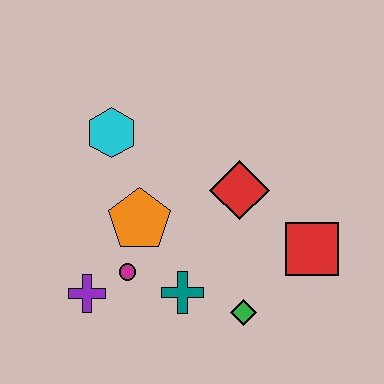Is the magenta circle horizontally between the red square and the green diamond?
No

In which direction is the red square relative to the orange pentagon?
The red square is to the right of the orange pentagon.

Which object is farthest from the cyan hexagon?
The red square is farthest from the cyan hexagon.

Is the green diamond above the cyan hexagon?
No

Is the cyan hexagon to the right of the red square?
No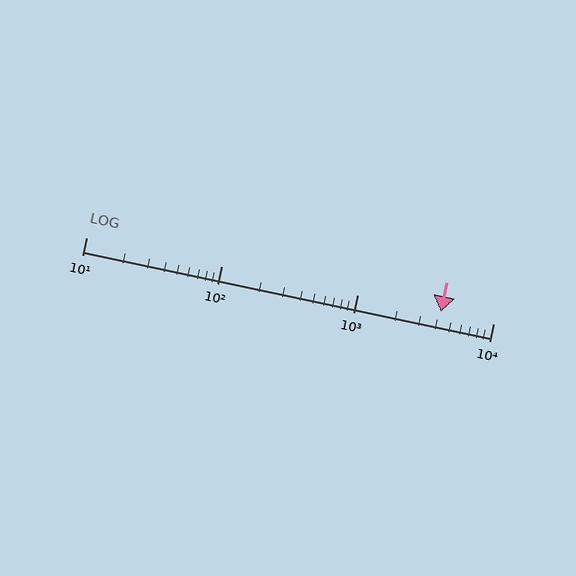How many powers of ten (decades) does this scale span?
The scale spans 3 decades, from 10 to 10000.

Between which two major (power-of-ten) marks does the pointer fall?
The pointer is between 1000 and 10000.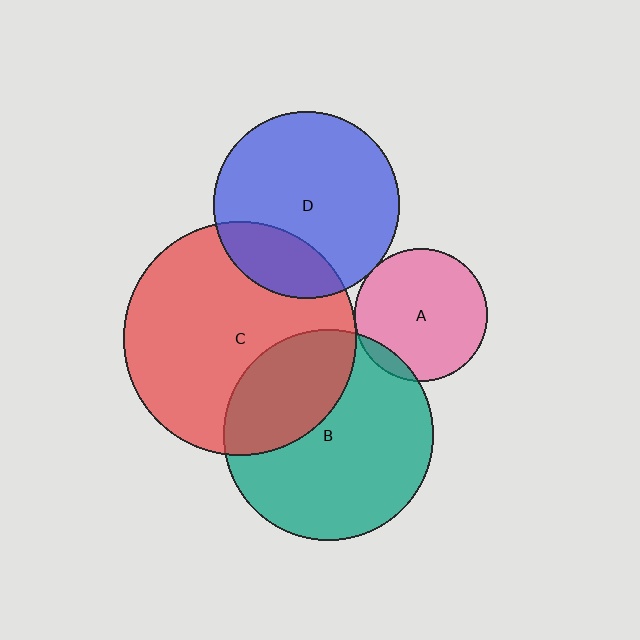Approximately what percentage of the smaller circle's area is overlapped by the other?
Approximately 5%.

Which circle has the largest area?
Circle C (red).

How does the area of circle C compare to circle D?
Approximately 1.6 times.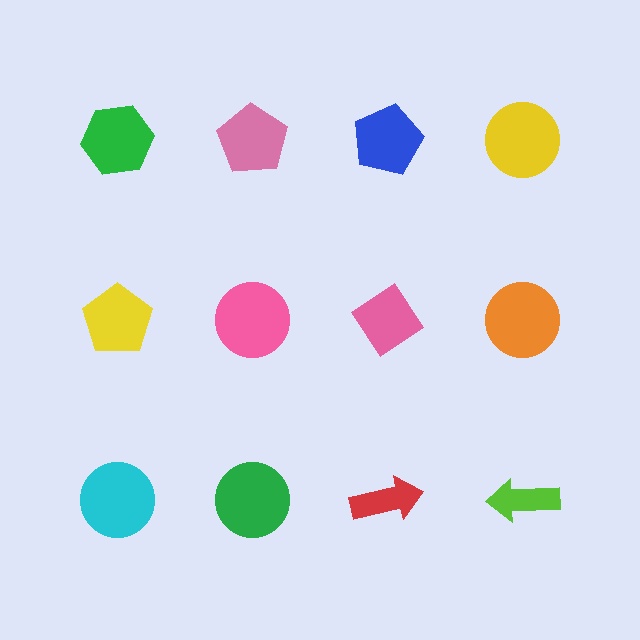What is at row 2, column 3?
A pink diamond.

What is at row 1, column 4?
A yellow circle.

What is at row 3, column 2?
A green circle.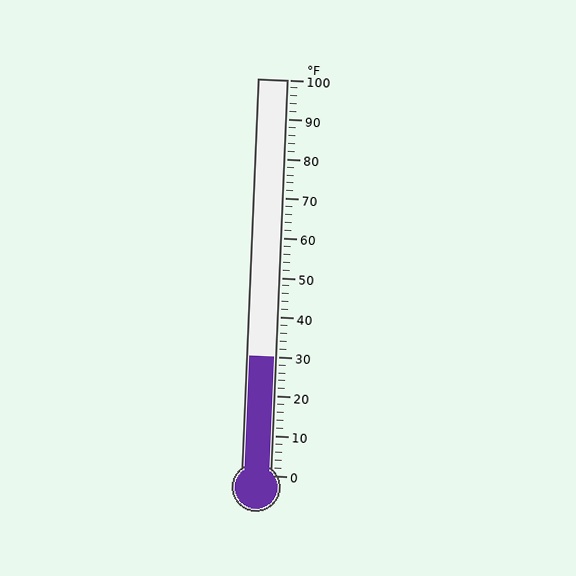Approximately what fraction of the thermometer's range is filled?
The thermometer is filled to approximately 30% of its range.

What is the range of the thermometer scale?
The thermometer scale ranges from 0°F to 100°F.